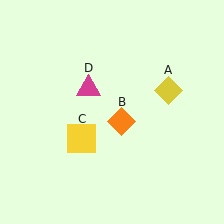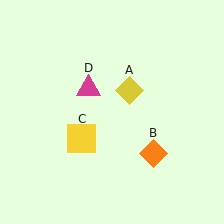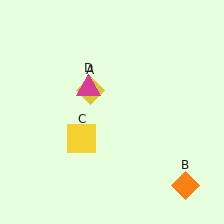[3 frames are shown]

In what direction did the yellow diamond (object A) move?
The yellow diamond (object A) moved left.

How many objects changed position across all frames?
2 objects changed position: yellow diamond (object A), orange diamond (object B).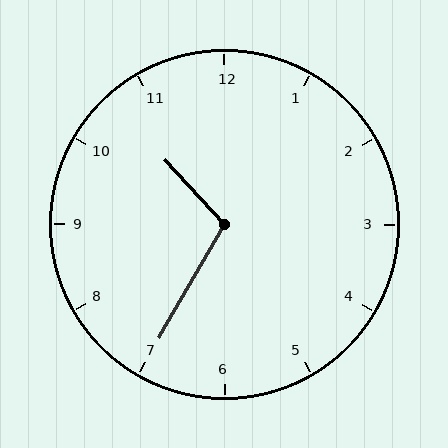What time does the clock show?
10:35.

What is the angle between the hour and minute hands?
Approximately 108 degrees.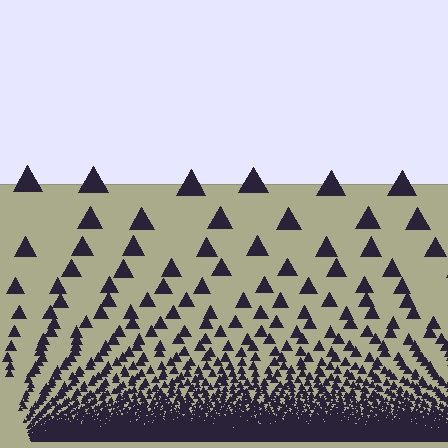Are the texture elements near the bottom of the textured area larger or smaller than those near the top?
Smaller. The gradient is inverted — elements near the bottom are smaller and denser.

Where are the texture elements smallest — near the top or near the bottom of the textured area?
Near the bottom.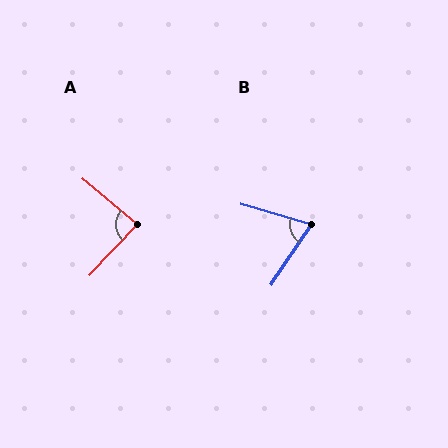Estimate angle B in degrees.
Approximately 72 degrees.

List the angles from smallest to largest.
B (72°), A (86°).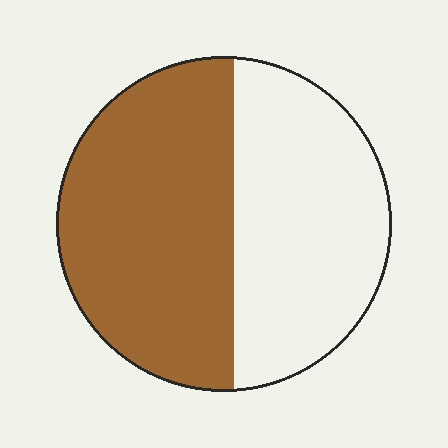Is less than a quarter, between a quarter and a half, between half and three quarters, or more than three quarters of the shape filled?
Between half and three quarters.